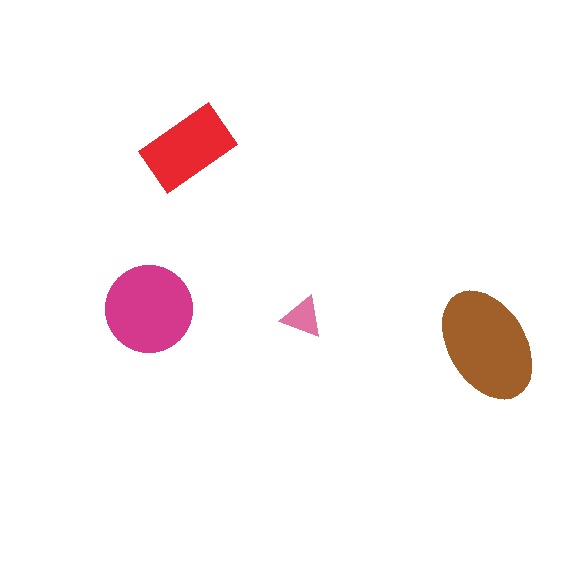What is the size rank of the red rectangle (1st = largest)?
3rd.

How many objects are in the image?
There are 4 objects in the image.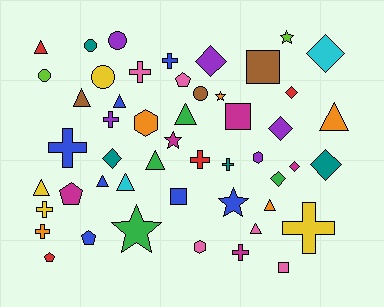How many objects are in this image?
There are 50 objects.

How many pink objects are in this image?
There are 5 pink objects.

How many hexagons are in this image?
There are 3 hexagons.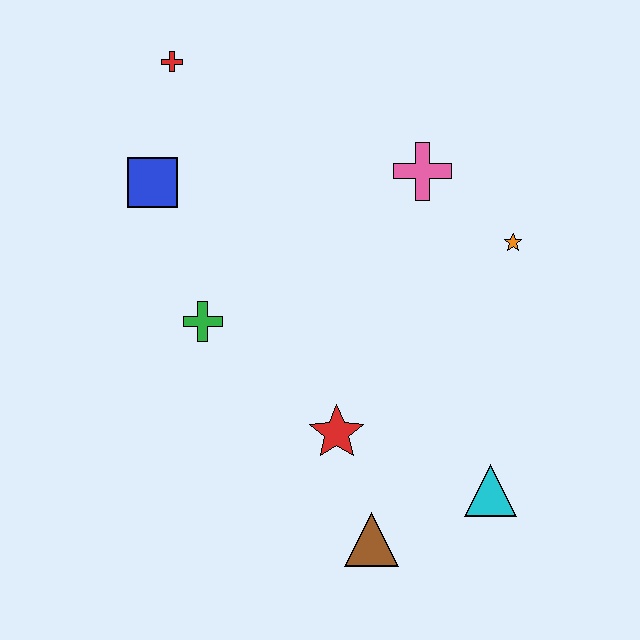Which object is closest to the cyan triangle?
The brown triangle is closest to the cyan triangle.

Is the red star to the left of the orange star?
Yes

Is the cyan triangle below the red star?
Yes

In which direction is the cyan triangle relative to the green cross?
The cyan triangle is to the right of the green cross.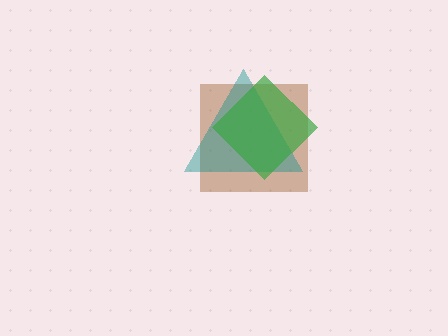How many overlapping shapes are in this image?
There are 3 overlapping shapes in the image.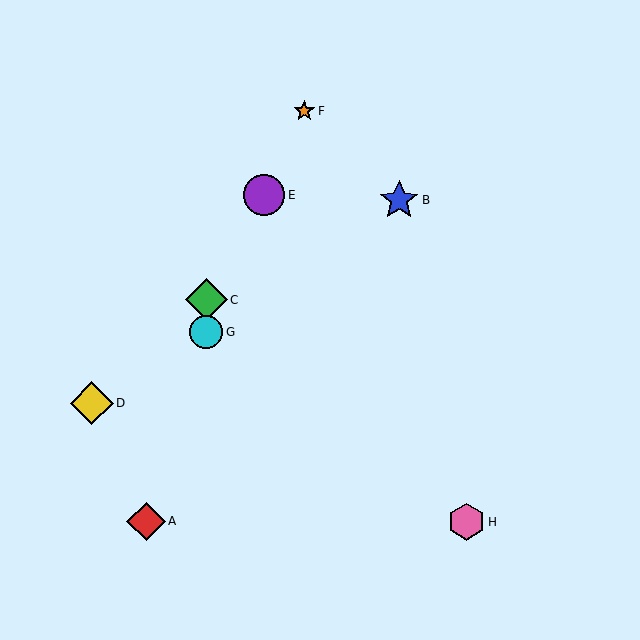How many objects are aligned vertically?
2 objects (C, G) are aligned vertically.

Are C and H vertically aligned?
No, C is at x≈206 and H is at x≈466.